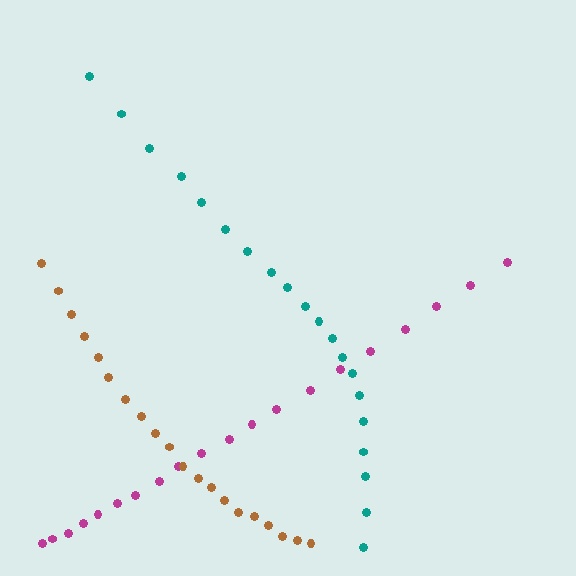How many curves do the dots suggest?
There are 3 distinct paths.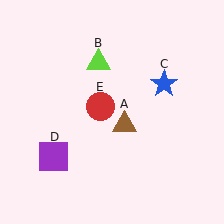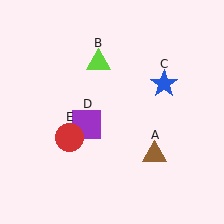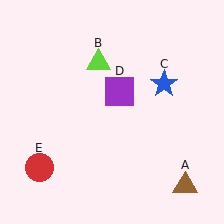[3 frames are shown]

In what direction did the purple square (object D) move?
The purple square (object D) moved up and to the right.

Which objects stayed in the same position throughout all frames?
Lime triangle (object B) and blue star (object C) remained stationary.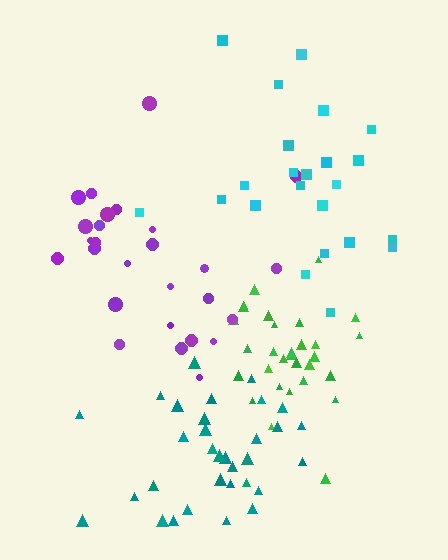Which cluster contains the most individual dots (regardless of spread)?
Teal (32).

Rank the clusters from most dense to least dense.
green, purple, teal, cyan.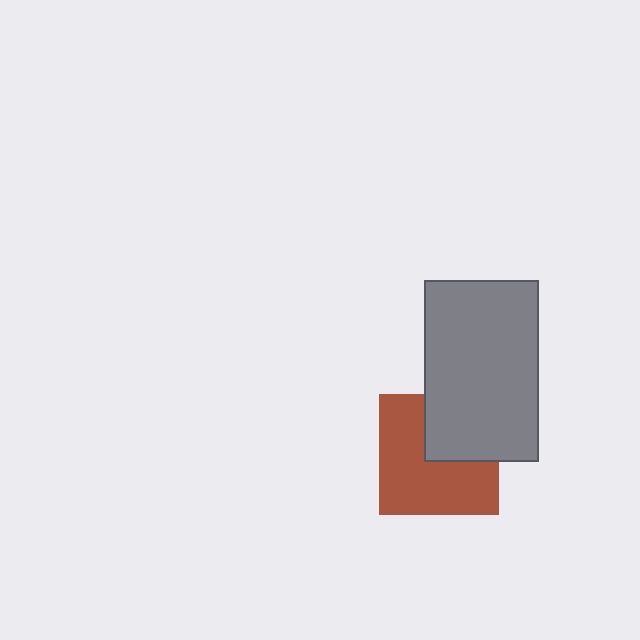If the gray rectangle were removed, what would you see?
You would see the complete brown square.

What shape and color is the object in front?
The object in front is a gray rectangle.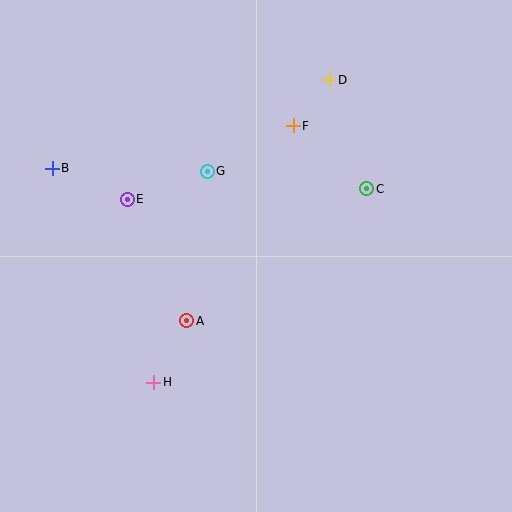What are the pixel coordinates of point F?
Point F is at (293, 126).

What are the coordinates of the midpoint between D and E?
The midpoint between D and E is at (228, 140).